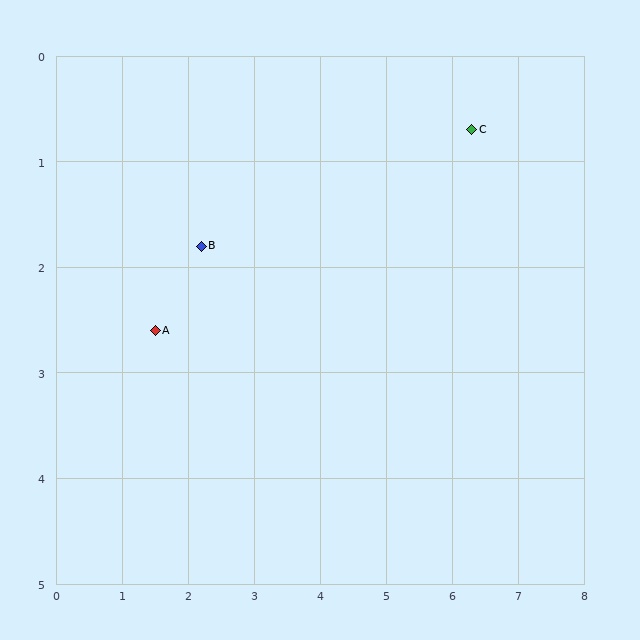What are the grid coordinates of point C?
Point C is at approximately (6.3, 0.7).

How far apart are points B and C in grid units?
Points B and C are about 4.2 grid units apart.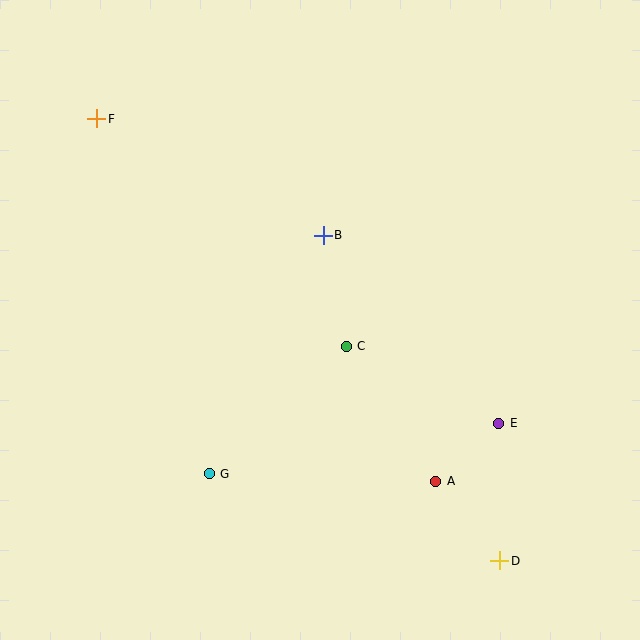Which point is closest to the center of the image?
Point C at (346, 346) is closest to the center.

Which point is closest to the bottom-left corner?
Point G is closest to the bottom-left corner.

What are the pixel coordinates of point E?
Point E is at (499, 423).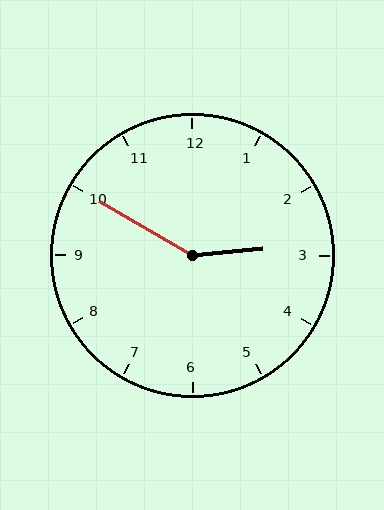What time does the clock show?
2:50.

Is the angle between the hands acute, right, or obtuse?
It is obtuse.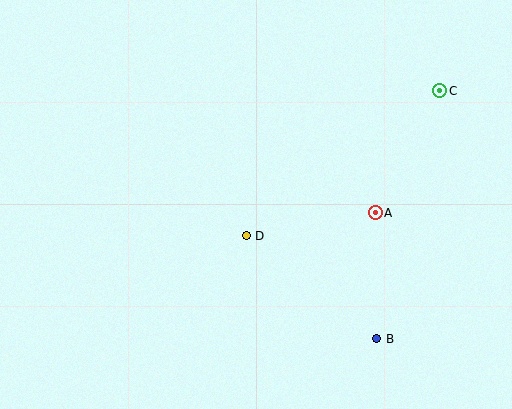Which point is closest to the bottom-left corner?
Point D is closest to the bottom-left corner.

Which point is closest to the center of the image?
Point D at (246, 236) is closest to the center.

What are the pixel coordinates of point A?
Point A is at (375, 213).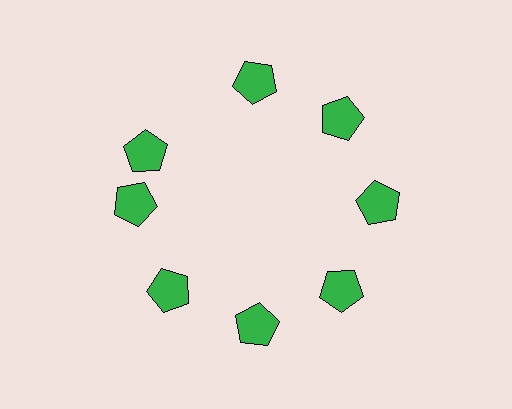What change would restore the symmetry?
The symmetry would be restored by rotating it back into even spacing with its neighbors so that all 8 pentagons sit at equal angles and equal distance from the center.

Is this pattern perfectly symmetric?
No. The 8 green pentagons are arranged in a ring, but one element near the 10 o'clock position is rotated out of alignment along the ring, breaking the 8-fold rotational symmetry.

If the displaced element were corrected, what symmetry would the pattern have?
It would have 8-fold rotational symmetry — the pattern would map onto itself every 45 degrees.